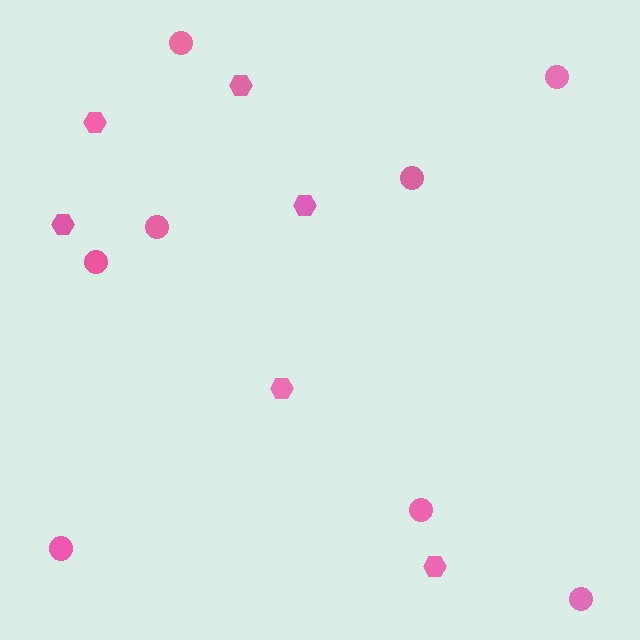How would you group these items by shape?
There are 2 groups: one group of circles (8) and one group of hexagons (6).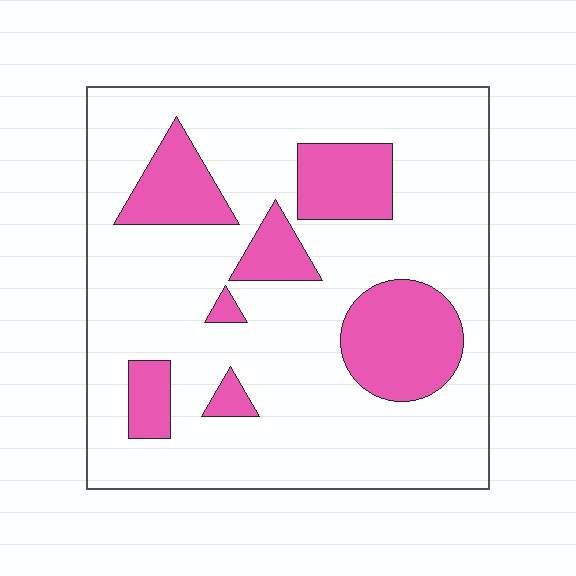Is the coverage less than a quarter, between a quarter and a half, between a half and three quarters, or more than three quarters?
Less than a quarter.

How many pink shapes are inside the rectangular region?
7.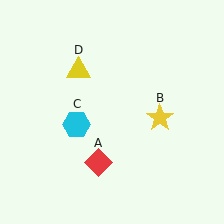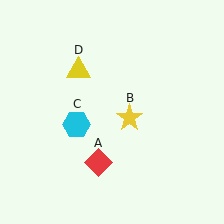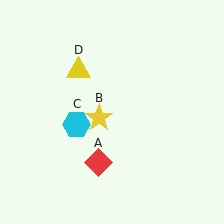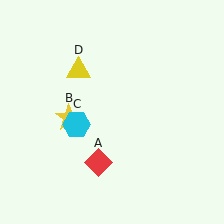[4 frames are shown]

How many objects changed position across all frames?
1 object changed position: yellow star (object B).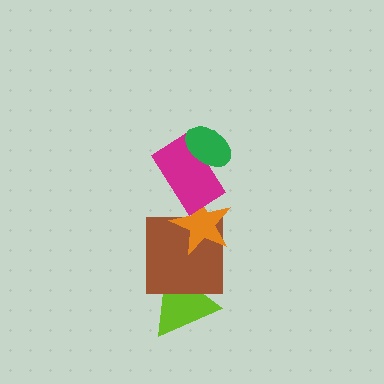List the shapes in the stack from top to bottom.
From top to bottom: the green ellipse, the magenta rectangle, the orange star, the brown square, the lime triangle.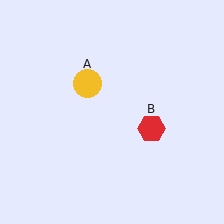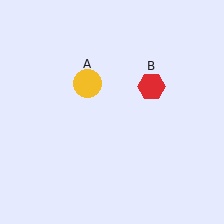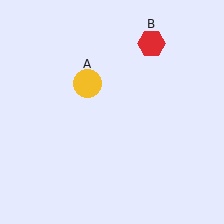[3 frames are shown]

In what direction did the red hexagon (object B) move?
The red hexagon (object B) moved up.